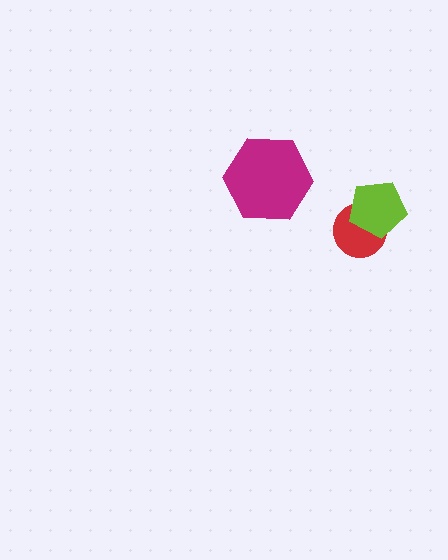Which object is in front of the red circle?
The lime pentagon is in front of the red circle.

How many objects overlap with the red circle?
1 object overlaps with the red circle.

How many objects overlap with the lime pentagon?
1 object overlaps with the lime pentagon.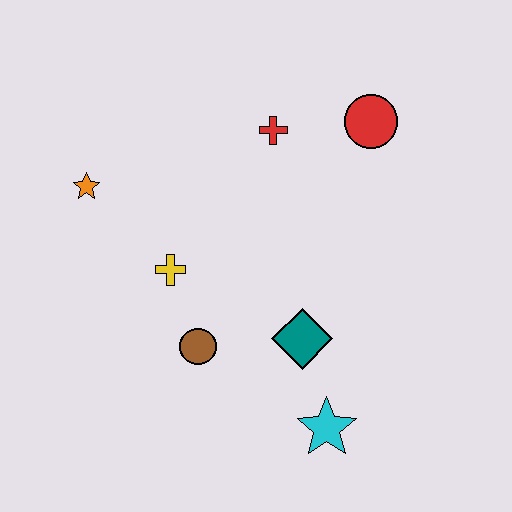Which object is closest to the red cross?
The red circle is closest to the red cross.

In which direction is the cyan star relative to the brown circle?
The cyan star is to the right of the brown circle.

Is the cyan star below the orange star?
Yes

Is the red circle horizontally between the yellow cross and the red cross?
No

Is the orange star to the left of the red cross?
Yes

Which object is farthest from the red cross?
The cyan star is farthest from the red cross.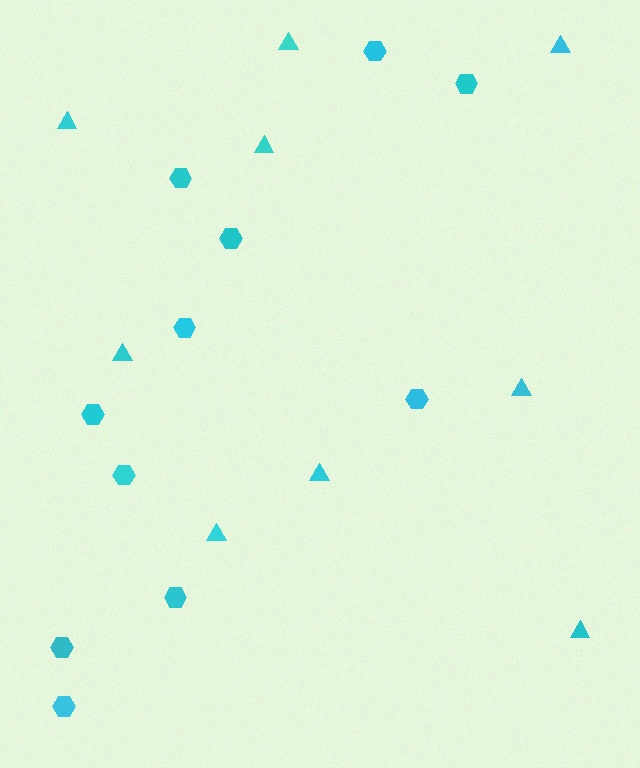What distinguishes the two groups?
There are 2 groups: one group of hexagons (11) and one group of triangles (9).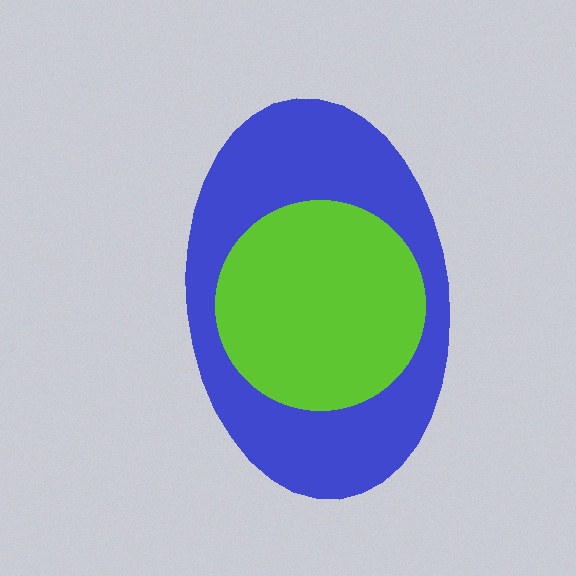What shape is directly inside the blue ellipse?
The lime circle.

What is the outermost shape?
The blue ellipse.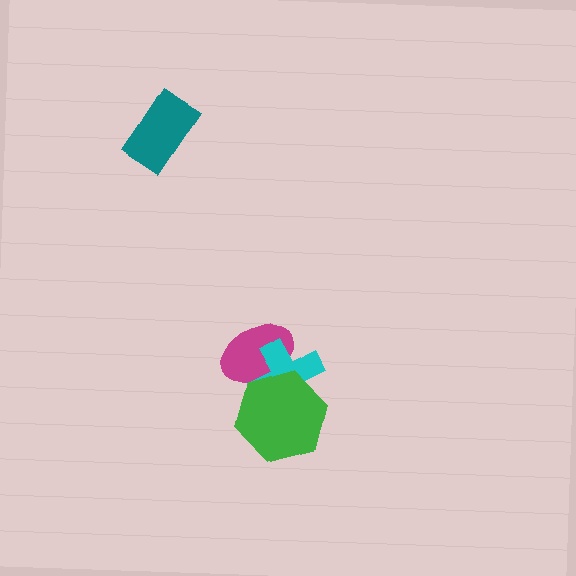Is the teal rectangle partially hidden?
No, no other shape covers it.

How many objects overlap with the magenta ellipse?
2 objects overlap with the magenta ellipse.